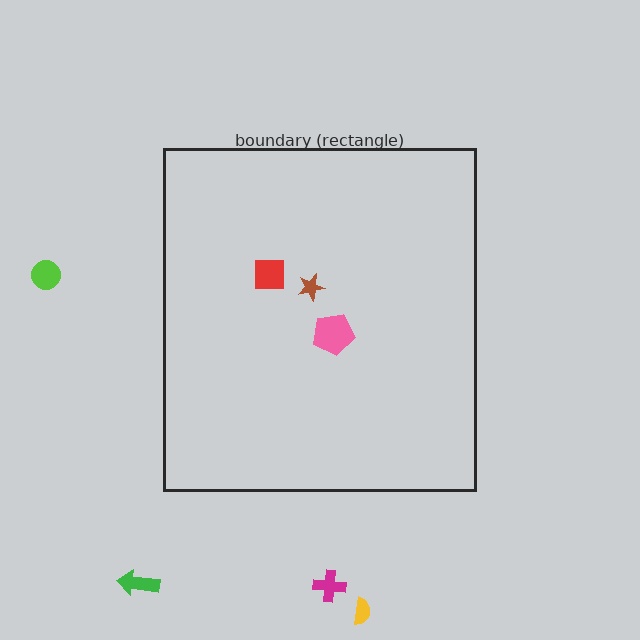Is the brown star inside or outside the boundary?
Inside.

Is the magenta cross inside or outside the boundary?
Outside.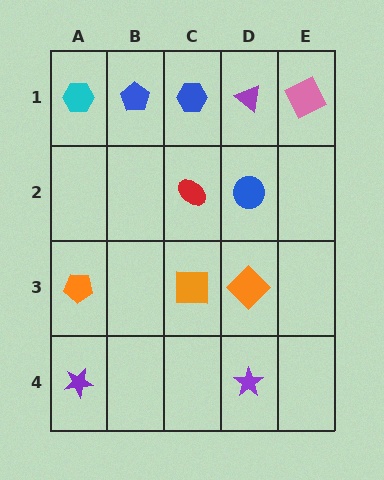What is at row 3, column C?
An orange square.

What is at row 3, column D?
An orange diamond.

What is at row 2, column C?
A red ellipse.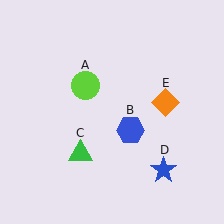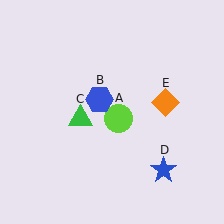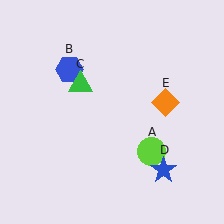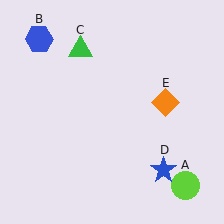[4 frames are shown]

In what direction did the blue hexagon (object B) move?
The blue hexagon (object B) moved up and to the left.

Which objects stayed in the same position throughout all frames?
Blue star (object D) and orange diamond (object E) remained stationary.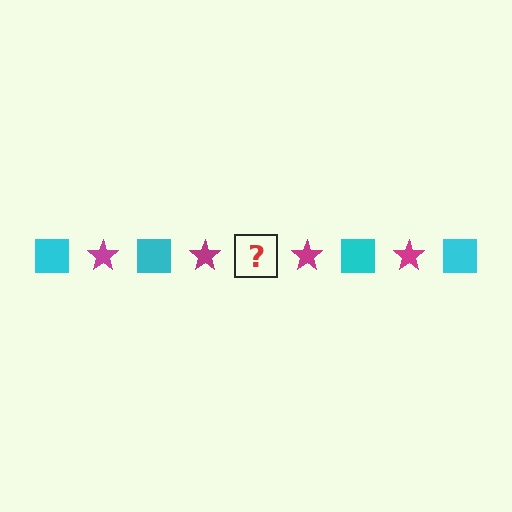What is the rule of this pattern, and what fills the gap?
The rule is that the pattern alternates between cyan square and magenta star. The gap should be filled with a cyan square.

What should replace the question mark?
The question mark should be replaced with a cyan square.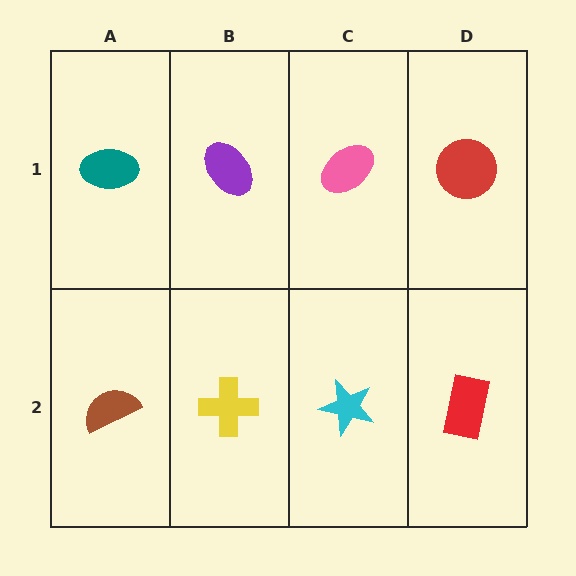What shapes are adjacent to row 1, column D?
A red rectangle (row 2, column D), a pink ellipse (row 1, column C).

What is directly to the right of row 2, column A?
A yellow cross.